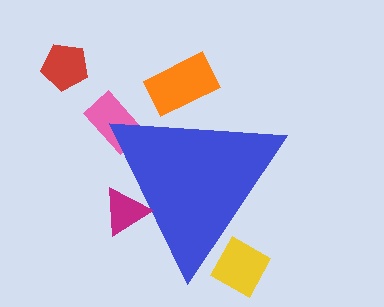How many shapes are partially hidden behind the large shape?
3 shapes are partially hidden.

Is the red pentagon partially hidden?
No, the red pentagon is fully visible.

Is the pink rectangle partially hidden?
Yes, the pink rectangle is partially hidden behind the blue triangle.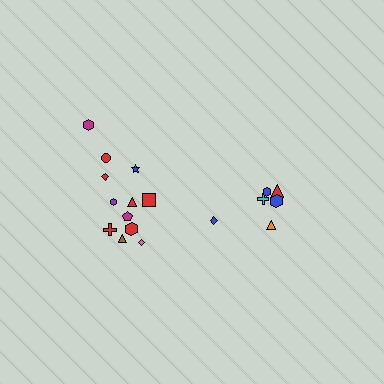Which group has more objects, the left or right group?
The left group.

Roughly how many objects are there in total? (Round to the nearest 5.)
Roughly 20 objects in total.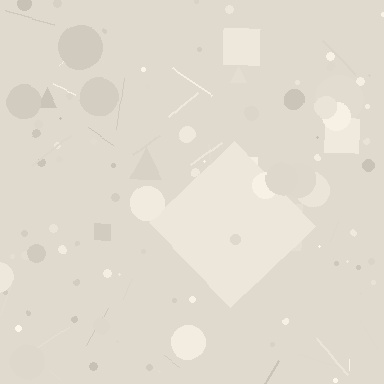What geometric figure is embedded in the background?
A diamond is embedded in the background.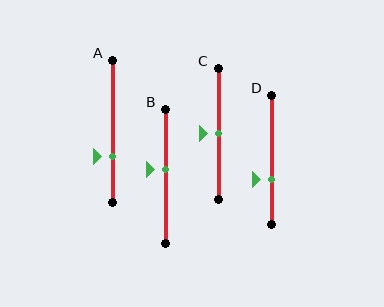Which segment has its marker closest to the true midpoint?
Segment C has its marker closest to the true midpoint.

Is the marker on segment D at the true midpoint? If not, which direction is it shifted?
No, the marker on segment D is shifted downward by about 16% of the segment length.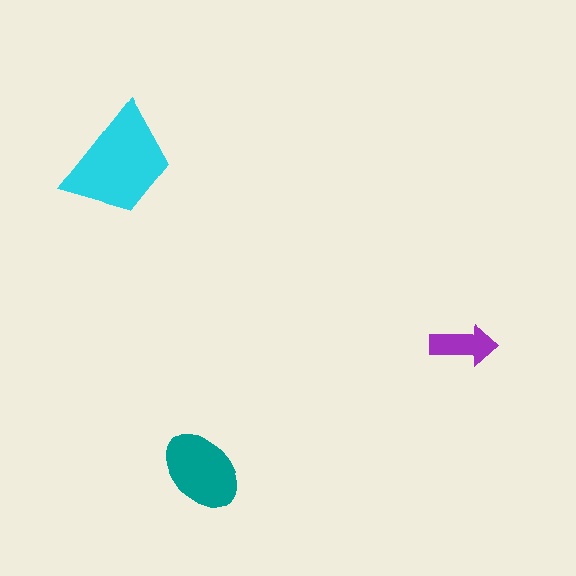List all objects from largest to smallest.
The cyan trapezoid, the teal ellipse, the purple arrow.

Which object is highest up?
The cyan trapezoid is topmost.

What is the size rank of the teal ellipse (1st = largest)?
2nd.